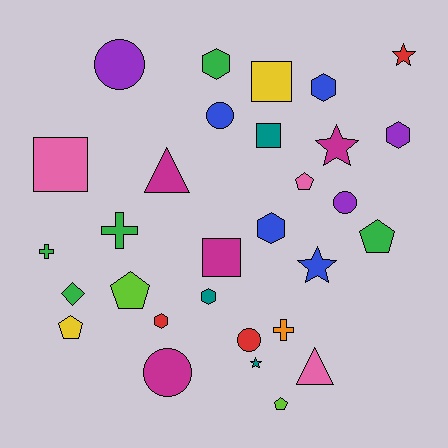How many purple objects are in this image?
There are 3 purple objects.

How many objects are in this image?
There are 30 objects.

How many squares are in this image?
There are 4 squares.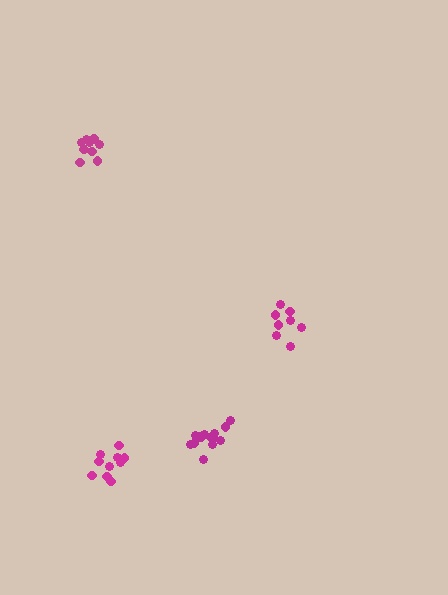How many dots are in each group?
Group 1: 8 dots, Group 2: 10 dots, Group 3: 14 dots, Group 4: 10 dots (42 total).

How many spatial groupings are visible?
There are 4 spatial groupings.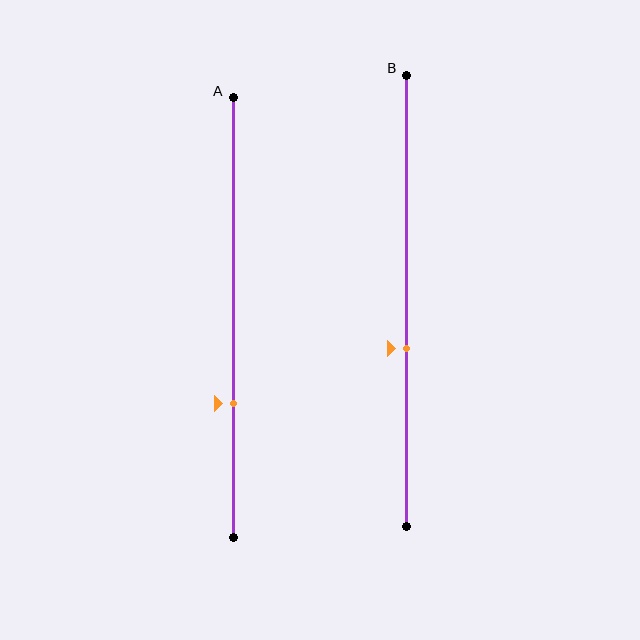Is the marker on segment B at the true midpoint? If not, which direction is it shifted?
No, the marker on segment B is shifted downward by about 11% of the segment length.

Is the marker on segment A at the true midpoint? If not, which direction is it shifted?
No, the marker on segment A is shifted downward by about 20% of the segment length.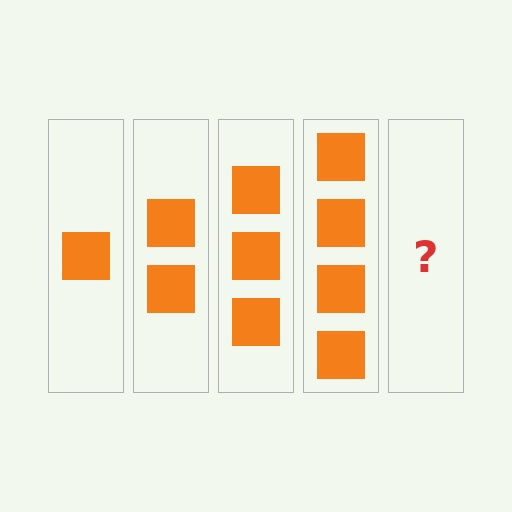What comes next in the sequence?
The next element should be 5 squares.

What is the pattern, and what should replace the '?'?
The pattern is that each step adds one more square. The '?' should be 5 squares.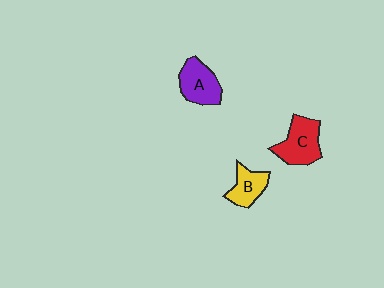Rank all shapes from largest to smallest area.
From largest to smallest: C (red), A (purple), B (yellow).